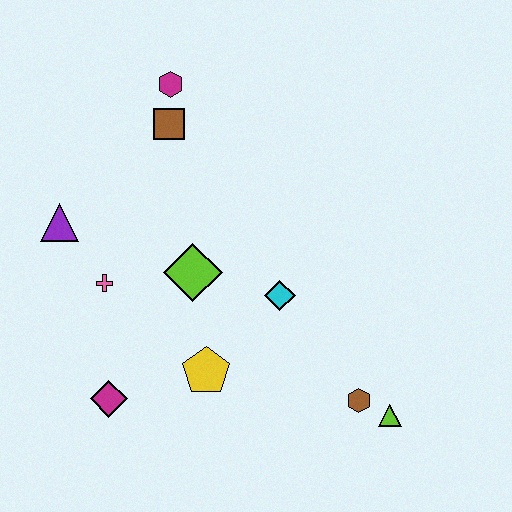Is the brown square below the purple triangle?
No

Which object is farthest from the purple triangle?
The lime triangle is farthest from the purple triangle.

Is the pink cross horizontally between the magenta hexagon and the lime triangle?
No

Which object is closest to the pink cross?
The purple triangle is closest to the pink cross.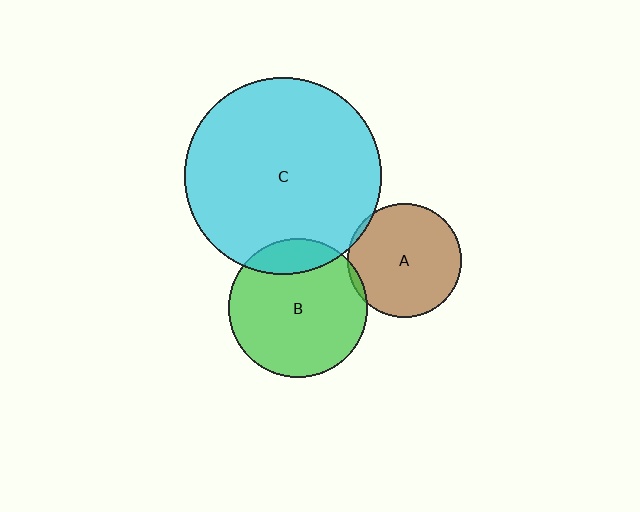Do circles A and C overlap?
Yes.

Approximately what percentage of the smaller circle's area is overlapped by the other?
Approximately 5%.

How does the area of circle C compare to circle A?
Approximately 3.0 times.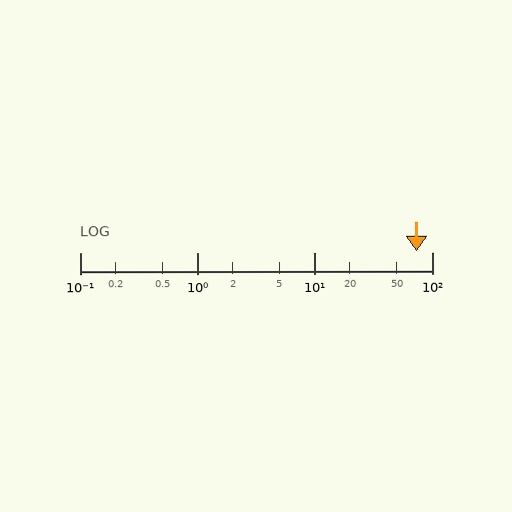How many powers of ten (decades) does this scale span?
The scale spans 3 decades, from 0.1 to 100.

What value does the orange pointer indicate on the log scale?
The pointer indicates approximately 74.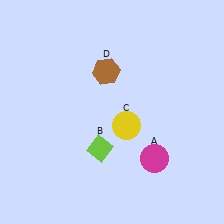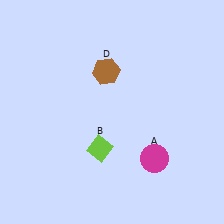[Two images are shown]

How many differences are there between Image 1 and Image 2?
There is 1 difference between the two images.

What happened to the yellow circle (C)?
The yellow circle (C) was removed in Image 2. It was in the bottom-right area of Image 1.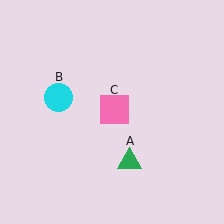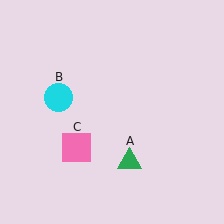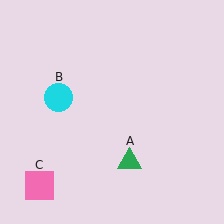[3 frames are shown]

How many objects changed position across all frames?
1 object changed position: pink square (object C).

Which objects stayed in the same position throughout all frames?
Green triangle (object A) and cyan circle (object B) remained stationary.